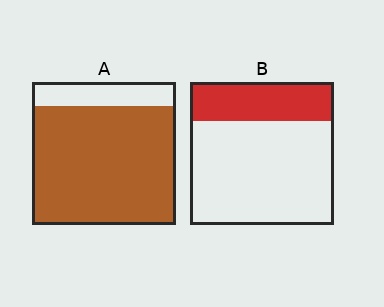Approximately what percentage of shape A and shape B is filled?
A is approximately 85% and B is approximately 25%.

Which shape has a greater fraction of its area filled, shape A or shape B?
Shape A.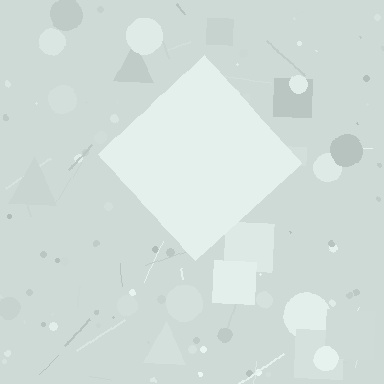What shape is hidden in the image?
A diamond is hidden in the image.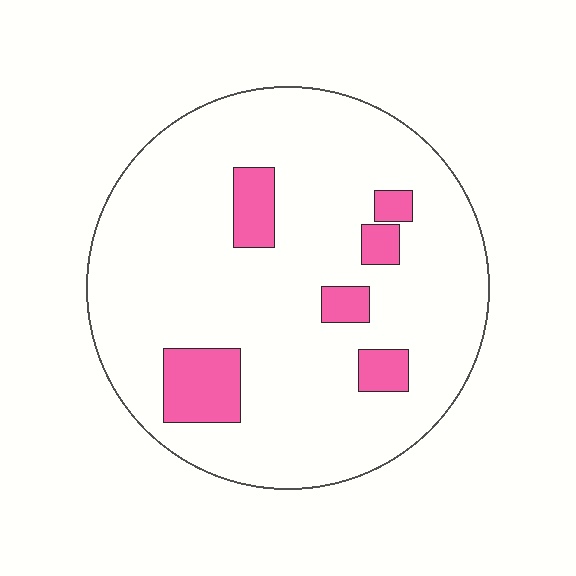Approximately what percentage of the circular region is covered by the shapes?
Approximately 15%.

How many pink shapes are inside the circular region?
6.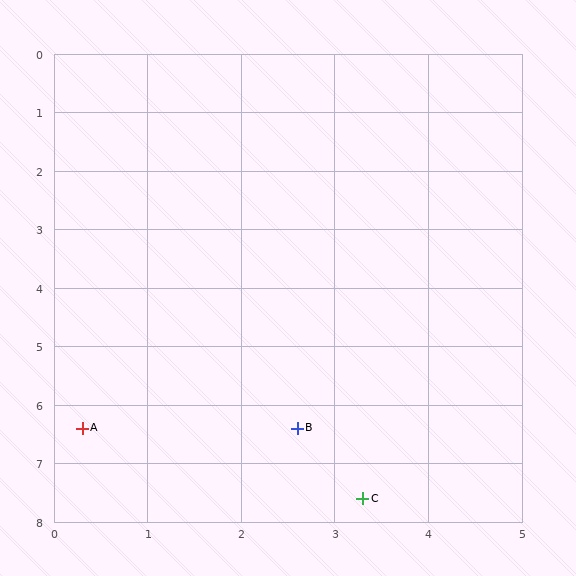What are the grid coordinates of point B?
Point B is at approximately (2.6, 6.4).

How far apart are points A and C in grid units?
Points A and C are about 3.2 grid units apart.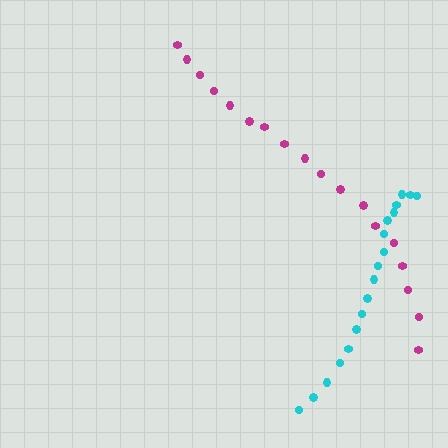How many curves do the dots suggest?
There are 2 distinct paths.